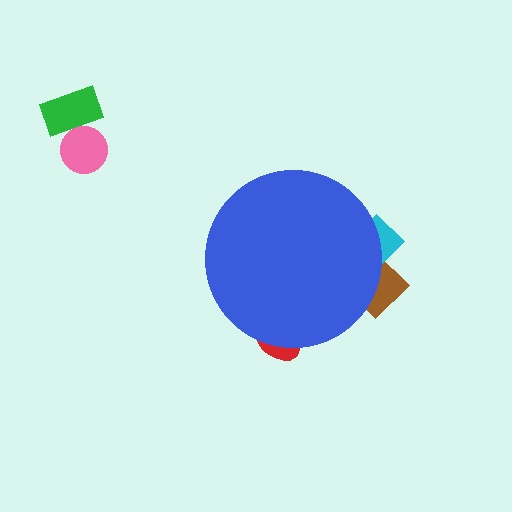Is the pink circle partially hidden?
No, the pink circle is fully visible.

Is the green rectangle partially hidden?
No, the green rectangle is fully visible.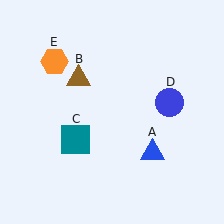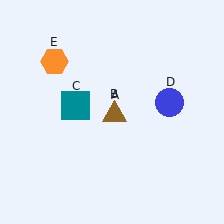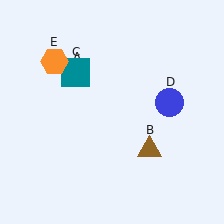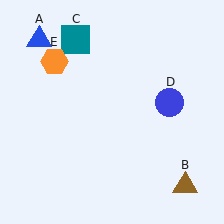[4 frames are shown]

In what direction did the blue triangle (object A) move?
The blue triangle (object A) moved up and to the left.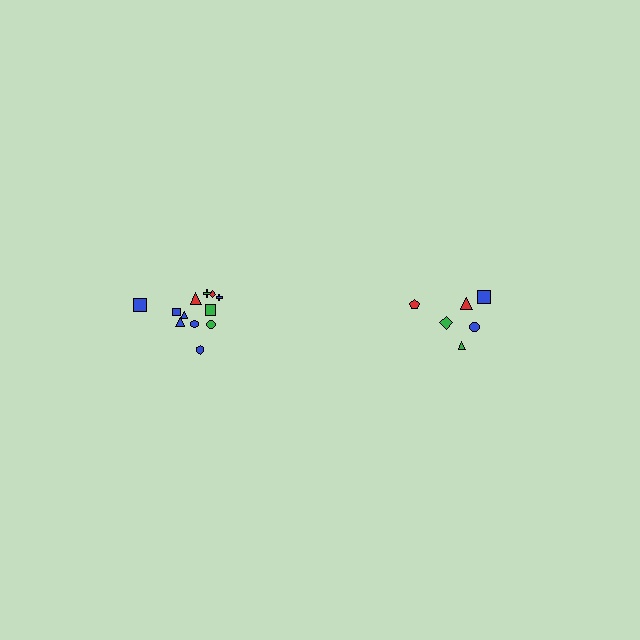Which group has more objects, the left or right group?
The left group.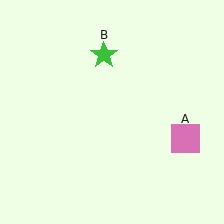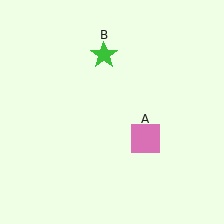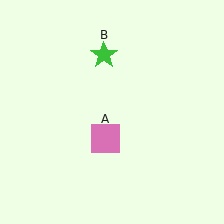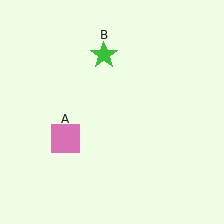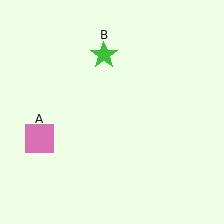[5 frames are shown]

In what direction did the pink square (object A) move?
The pink square (object A) moved left.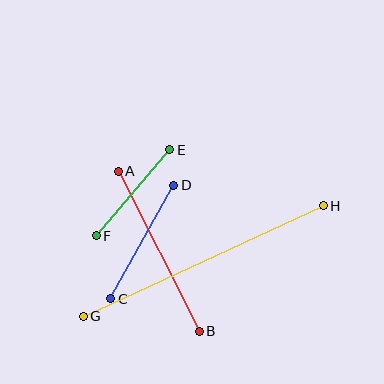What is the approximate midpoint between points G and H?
The midpoint is at approximately (203, 261) pixels.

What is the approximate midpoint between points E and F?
The midpoint is at approximately (133, 193) pixels.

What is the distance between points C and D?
The distance is approximately 130 pixels.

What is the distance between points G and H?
The distance is approximately 264 pixels.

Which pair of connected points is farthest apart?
Points G and H are farthest apart.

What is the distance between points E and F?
The distance is approximately 113 pixels.